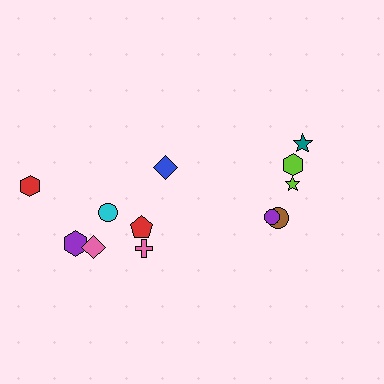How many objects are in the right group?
There are 5 objects.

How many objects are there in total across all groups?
There are 12 objects.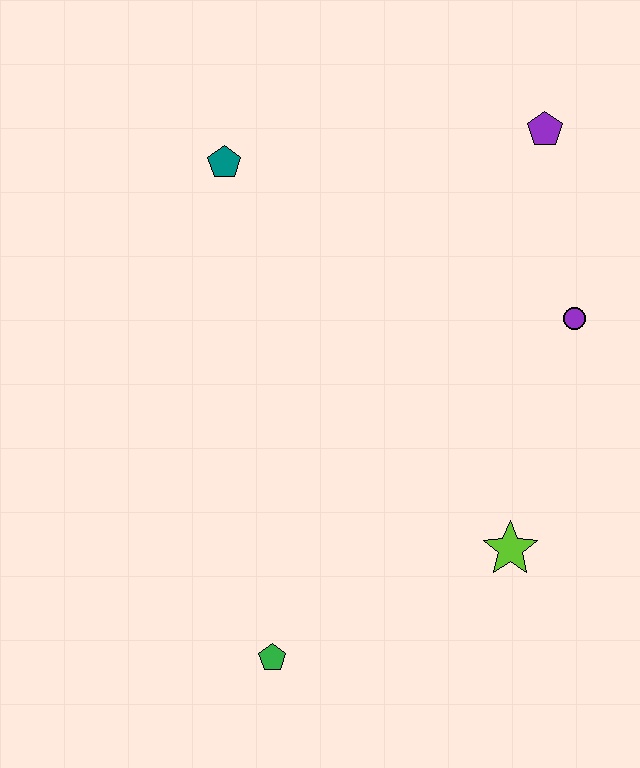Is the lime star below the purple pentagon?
Yes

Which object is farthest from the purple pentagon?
The green pentagon is farthest from the purple pentagon.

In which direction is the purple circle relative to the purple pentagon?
The purple circle is below the purple pentagon.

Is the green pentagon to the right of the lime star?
No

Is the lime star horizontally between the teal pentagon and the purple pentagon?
Yes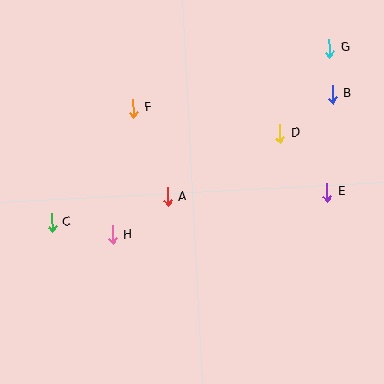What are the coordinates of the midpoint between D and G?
The midpoint between D and G is at (305, 91).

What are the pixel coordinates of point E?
Point E is at (327, 192).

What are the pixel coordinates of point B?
Point B is at (332, 94).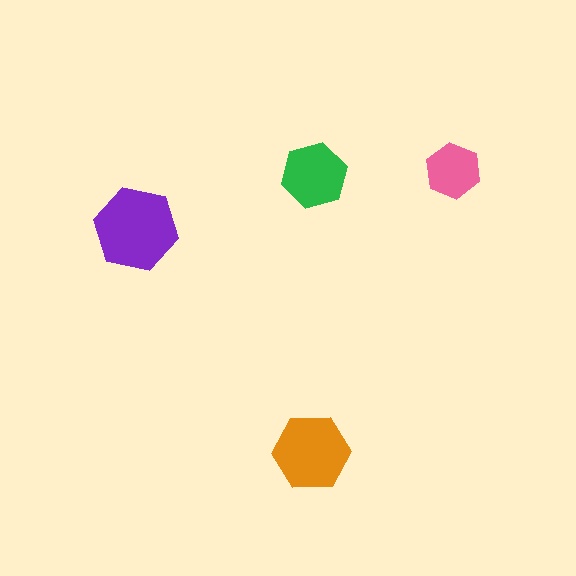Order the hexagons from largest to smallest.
the purple one, the orange one, the green one, the pink one.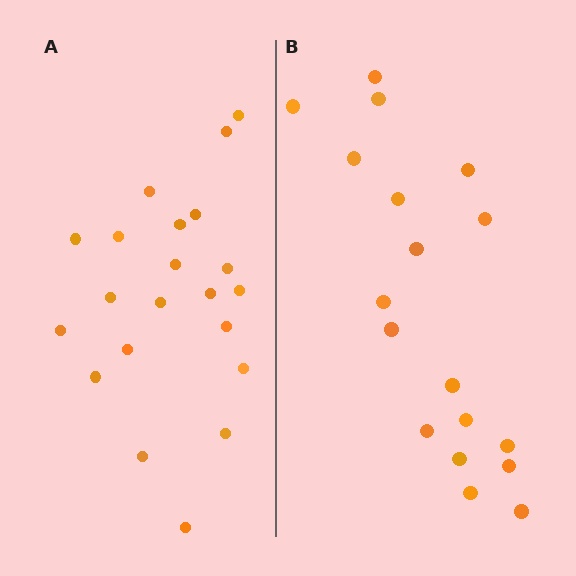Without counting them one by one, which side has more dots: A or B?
Region A (the left region) has more dots.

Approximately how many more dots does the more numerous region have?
Region A has just a few more — roughly 2 or 3 more dots than region B.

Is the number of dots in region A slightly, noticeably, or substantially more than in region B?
Region A has only slightly more — the two regions are fairly close. The ratio is roughly 1.2 to 1.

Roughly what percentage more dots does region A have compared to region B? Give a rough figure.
About 15% more.